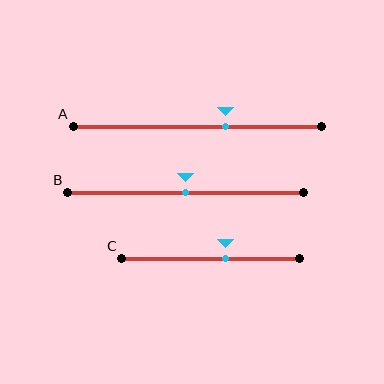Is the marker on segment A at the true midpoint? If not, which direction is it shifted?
No, the marker on segment A is shifted to the right by about 12% of the segment length.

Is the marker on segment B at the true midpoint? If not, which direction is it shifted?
Yes, the marker on segment B is at the true midpoint.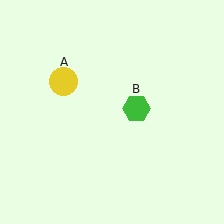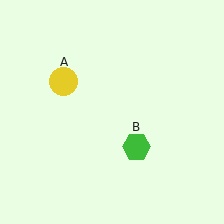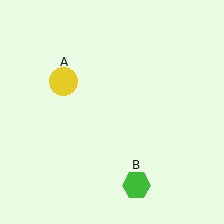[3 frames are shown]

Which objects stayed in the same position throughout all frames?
Yellow circle (object A) remained stationary.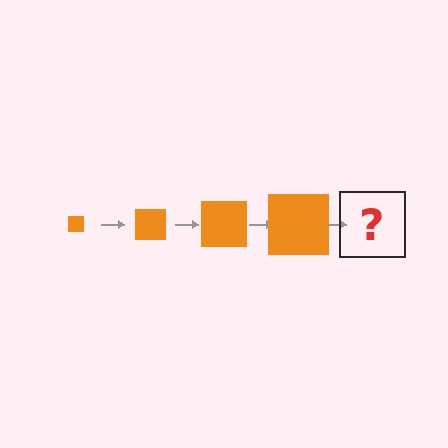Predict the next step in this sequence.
The next step is an orange square, larger than the previous one.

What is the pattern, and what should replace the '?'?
The pattern is that the square gets progressively larger each step. The '?' should be an orange square, larger than the previous one.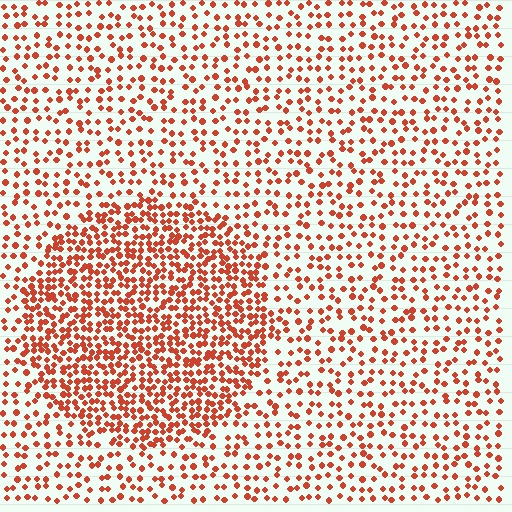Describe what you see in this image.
The image contains small red elements arranged at two different densities. A circle-shaped region is visible where the elements are more densely packed than the surrounding area.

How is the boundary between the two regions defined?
The boundary is defined by a change in element density (approximately 2.1x ratio). All elements are the same color, size, and shape.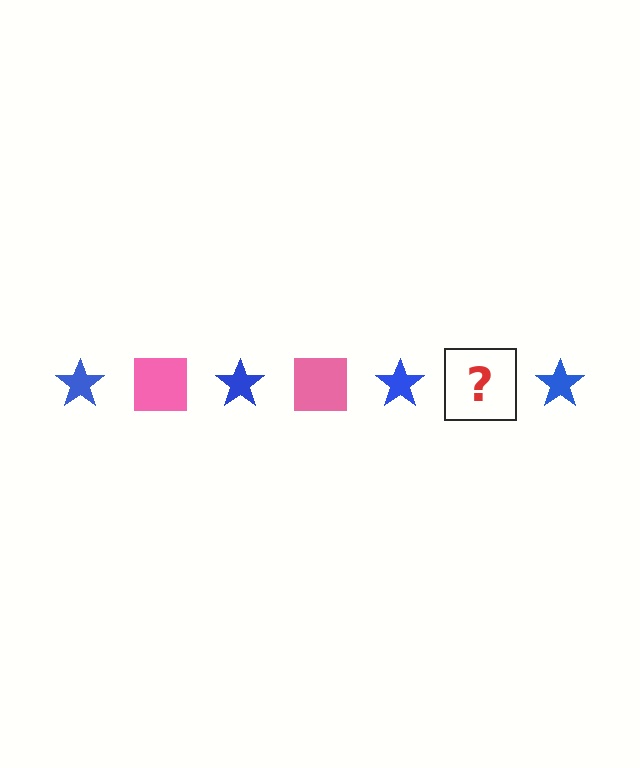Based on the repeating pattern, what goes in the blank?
The blank should be a pink square.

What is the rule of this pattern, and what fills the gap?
The rule is that the pattern alternates between blue star and pink square. The gap should be filled with a pink square.